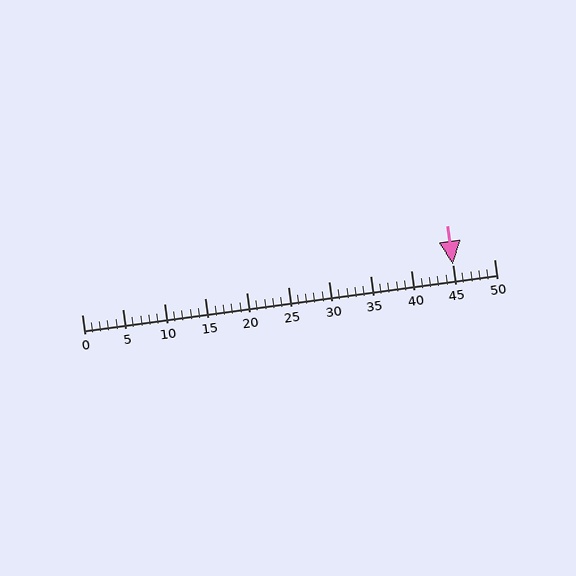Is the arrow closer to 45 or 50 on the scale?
The arrow is closer to 45.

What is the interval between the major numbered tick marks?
The major tick marks are spaced 5 units apart.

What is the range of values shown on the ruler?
The ruler shows values from 0 to 50.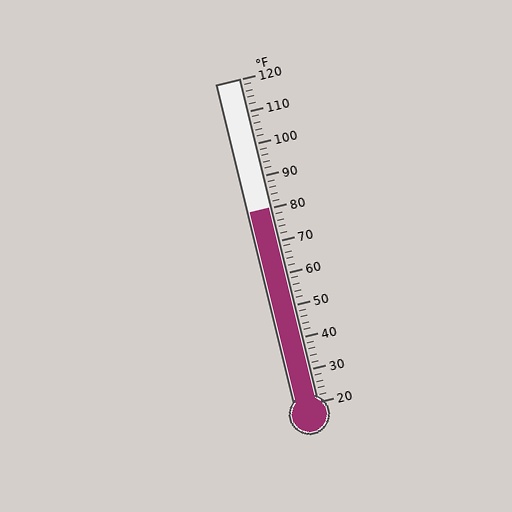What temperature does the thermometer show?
The thermometer shows approximately 80°F.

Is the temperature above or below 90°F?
The temperature is below 90°F.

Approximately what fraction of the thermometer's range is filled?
The thermometer is filled to approximately 60% of its range.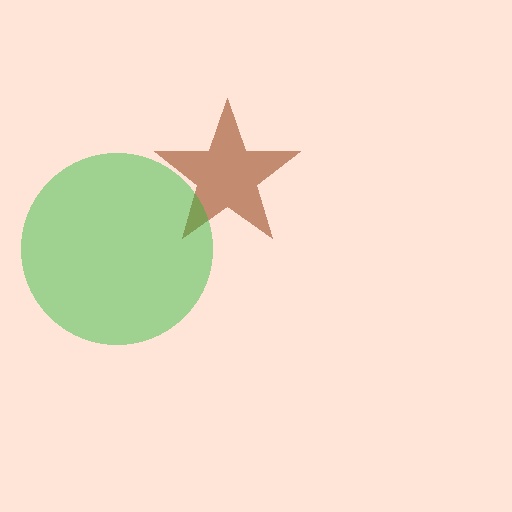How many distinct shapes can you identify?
There are 2 distinct shapes: a brown star, a green circle.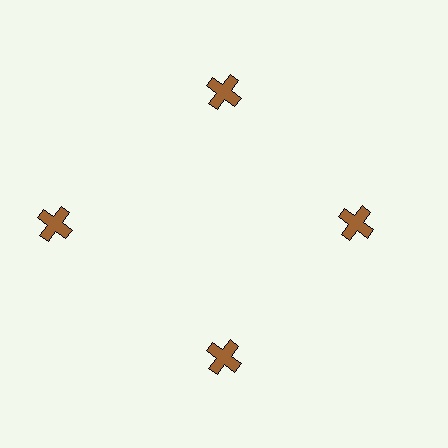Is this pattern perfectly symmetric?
No. The 4 brown crosses are arranged in a ring, but one element near the 9 o'clock position is pushed outward from the center, breaking the 4-fold rotational symmetry.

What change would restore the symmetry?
The symmetry would be restored by moving it inward, back onto the ring so that all 4 crosses sit at equal angles and equal distance from the center.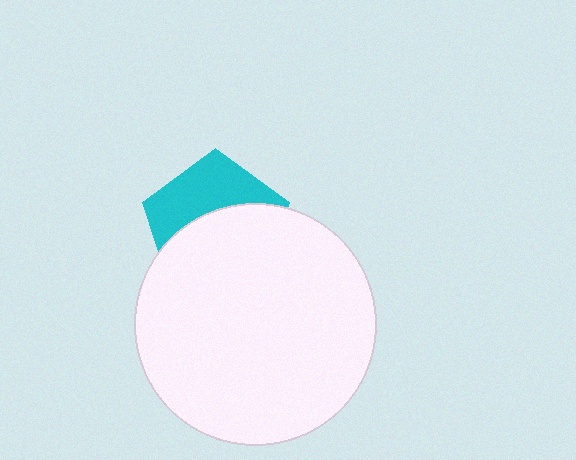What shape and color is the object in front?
The object in front is a white circle.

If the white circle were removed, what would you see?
You would see the complete cyan pentagon.